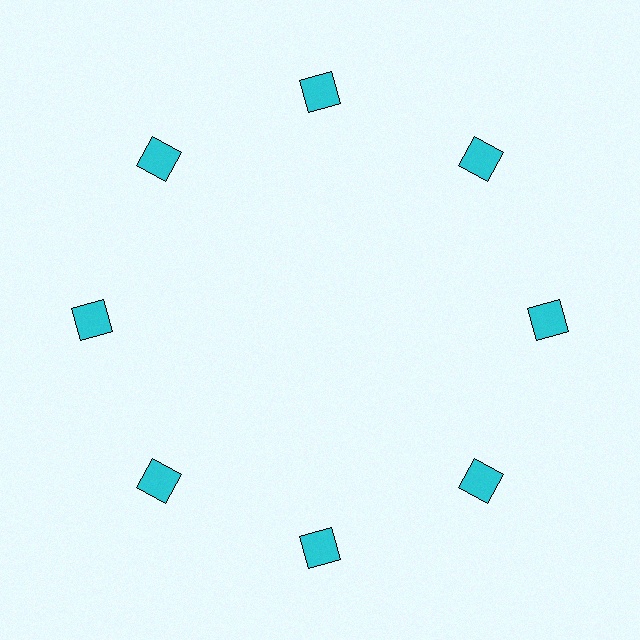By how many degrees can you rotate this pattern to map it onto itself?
The pattern maps onto itself every 45 degrees of rotation.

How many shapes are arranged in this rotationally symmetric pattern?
There are 8 shapes, arranged in 8 groups of 1.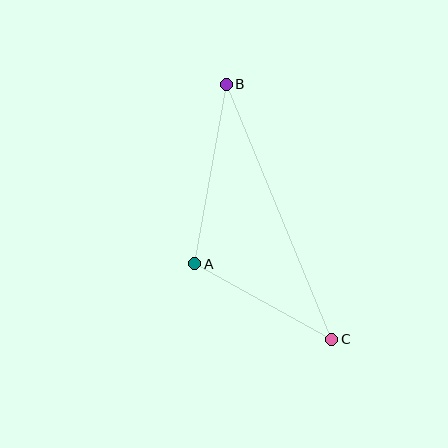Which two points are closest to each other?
Points A and C are closest to each other.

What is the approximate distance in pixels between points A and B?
The distance between A and B is approximately 182 pixels.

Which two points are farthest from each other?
Points B and C are farthest from each other.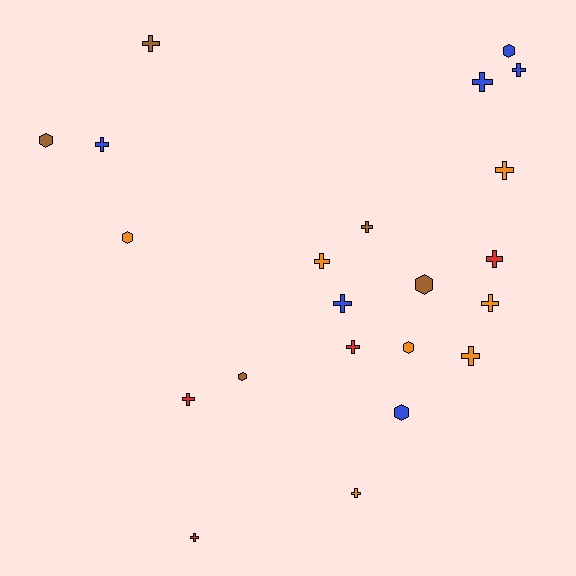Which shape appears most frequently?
Cross, with 15 objects.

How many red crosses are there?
There are 4 red crosses.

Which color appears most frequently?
Orange, with 7 objects.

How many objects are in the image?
There are 22 objects.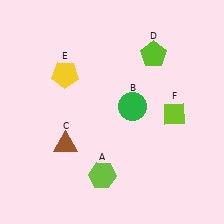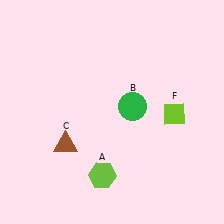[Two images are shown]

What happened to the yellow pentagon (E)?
The yellow pentagon (E) was removed in Image 2. It was in the top-left area of Image 1.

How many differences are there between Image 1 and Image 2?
There are 2 differences between the two images.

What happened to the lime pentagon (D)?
The lime pentagon (D) was removed in Image 2. It was in the top-right area of Image 1.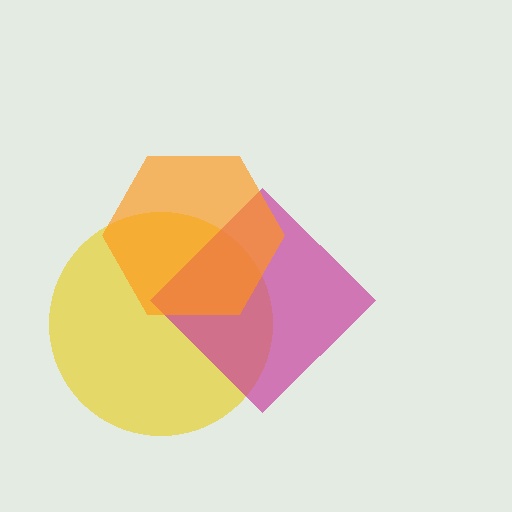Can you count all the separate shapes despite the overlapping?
Yes, there are 3 separate shapes.